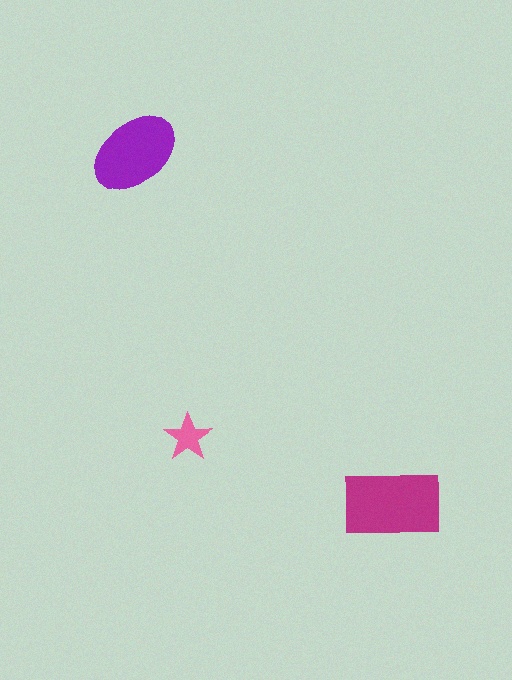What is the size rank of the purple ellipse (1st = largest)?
2nd.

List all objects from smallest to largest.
The pink star, the purple ellipse, the magenta rectangle.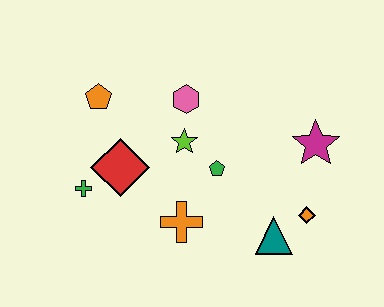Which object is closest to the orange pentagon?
The red diamond is closest to the orange pentagon.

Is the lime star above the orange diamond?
Yes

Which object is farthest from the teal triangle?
The orange pentagon is farthest from the teal triangle.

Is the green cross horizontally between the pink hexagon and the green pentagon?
No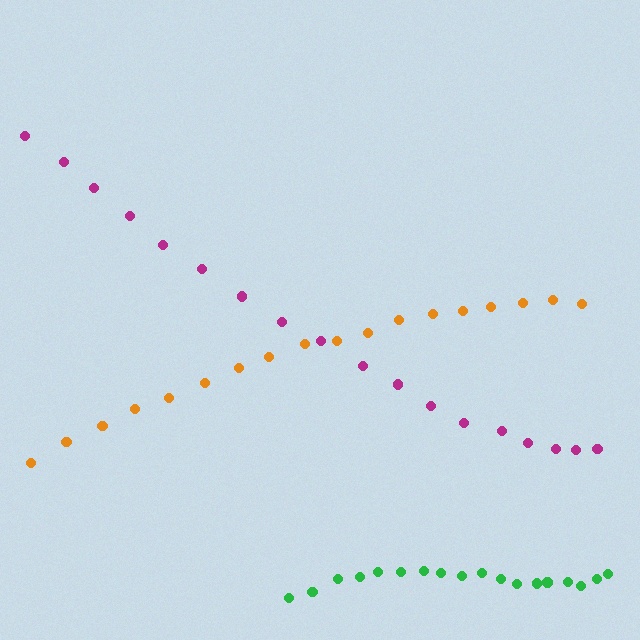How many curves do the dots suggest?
There are 3 distinct paths.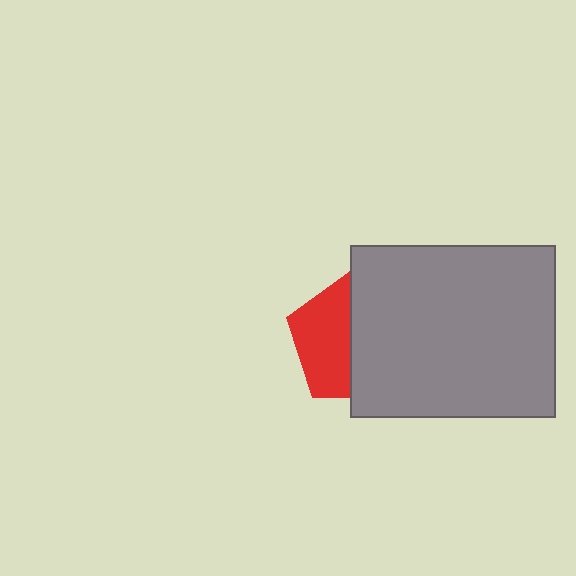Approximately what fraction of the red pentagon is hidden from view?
Roughly 56% of the red pentagon is hidden behind the gray rectangle.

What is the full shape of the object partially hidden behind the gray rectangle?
The partially hidden object is a red pentagon.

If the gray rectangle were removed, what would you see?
You would see the complete red pentagon.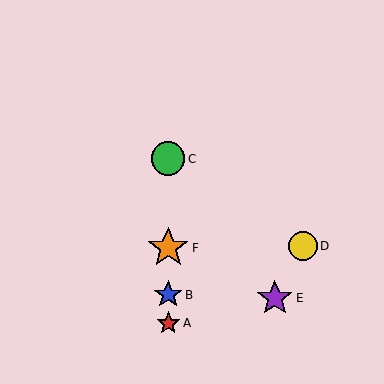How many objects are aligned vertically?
4 objects (A, B, C, F) are aligned vertically.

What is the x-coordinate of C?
Object C is at x≈168.